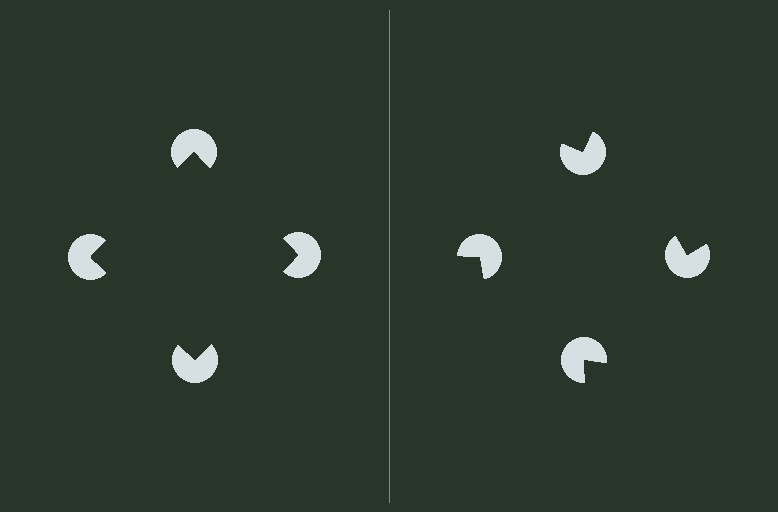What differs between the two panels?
The pac-man discs are positioned identically on both sides; only the wedge orientations differ. On the left they align to a square; on the right they are misaligned.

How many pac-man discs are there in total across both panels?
8 — 4 on each side.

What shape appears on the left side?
An illusory square.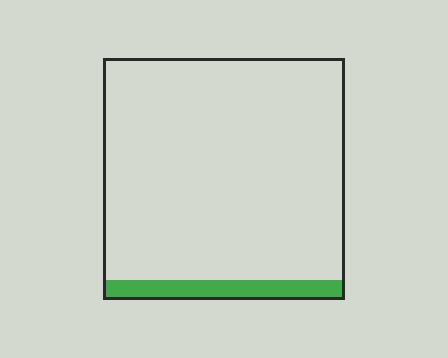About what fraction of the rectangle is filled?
About one tenth (1/10).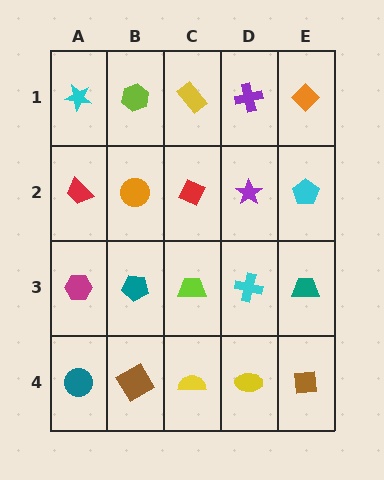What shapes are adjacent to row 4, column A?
A magenta hexagon (row 3, column A), a brown diamond (row 4, column B).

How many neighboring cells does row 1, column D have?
3.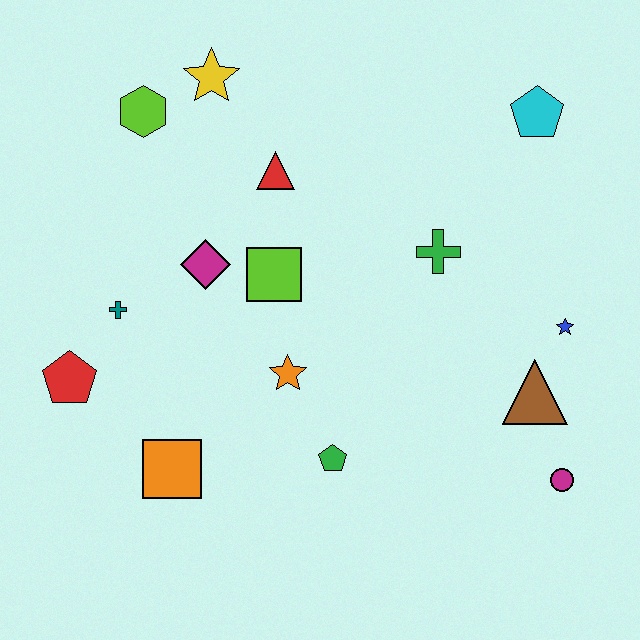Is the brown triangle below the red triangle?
Yes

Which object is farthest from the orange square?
The cyan pentagon is farthest from the orange square.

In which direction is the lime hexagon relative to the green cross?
The lime hexagon is to the left of the green cross.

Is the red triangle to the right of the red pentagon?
Yes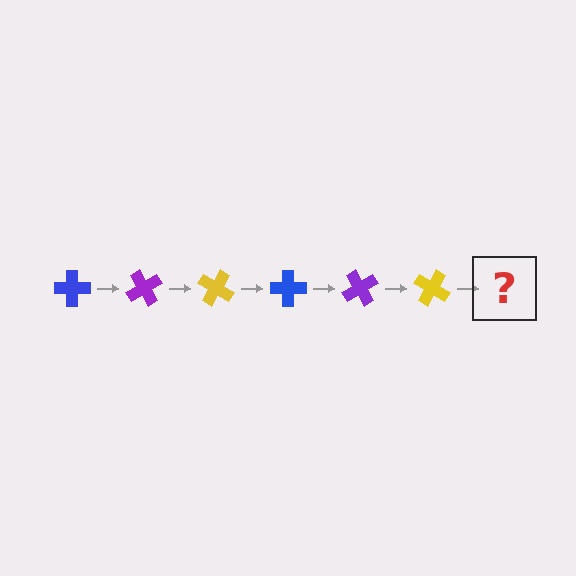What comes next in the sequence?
The next element should be a blue cross, rotated 360 degrees from the start.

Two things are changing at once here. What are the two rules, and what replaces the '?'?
The two rules are that it rotates 60 degrees each step and the color cycles through blue, purple, and yellow. The '?' should be a blue cross, rotated 360 degrees from the start.